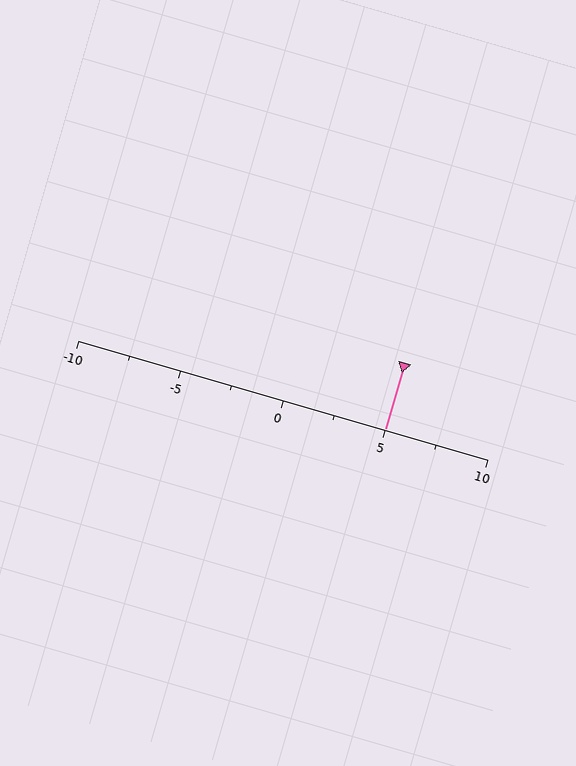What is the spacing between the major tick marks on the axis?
The major ticks are spaced 5 apart.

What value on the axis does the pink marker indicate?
The marker indicates approximately 5.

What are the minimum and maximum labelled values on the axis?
The axis runs from -10 to 10.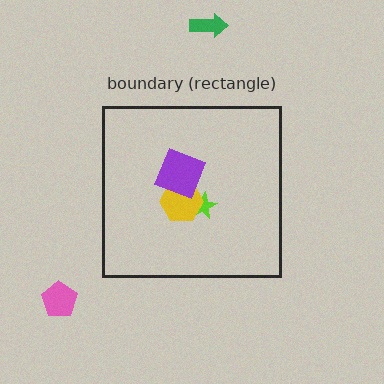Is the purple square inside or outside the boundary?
Inside.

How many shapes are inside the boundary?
3 inside, 2 outside.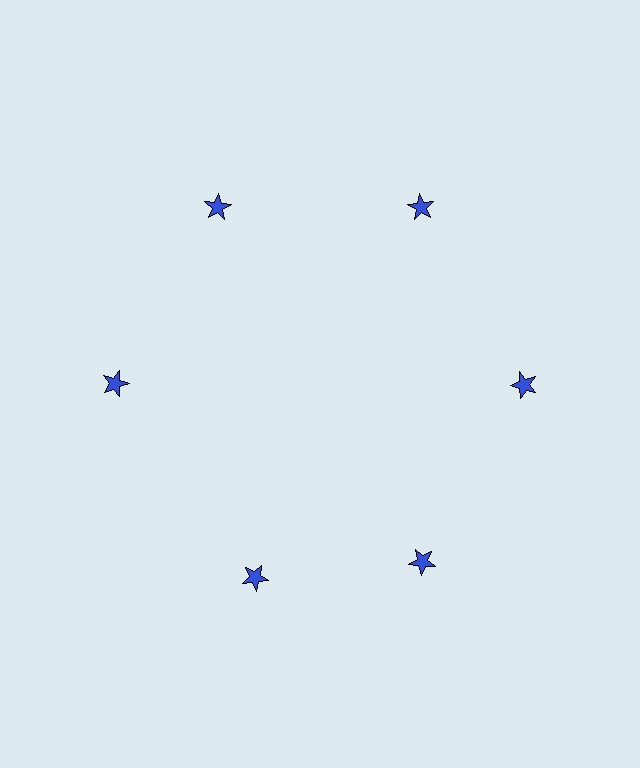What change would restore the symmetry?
The symmetry would be restored by rotating it back into even spacing with its neighbors so that all 6 stars sit at equal angles and equal distance from the center.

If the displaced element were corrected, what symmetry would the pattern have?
It would have 6-fold rotational symmetry — the pattern would map onto itself every 60 degrees.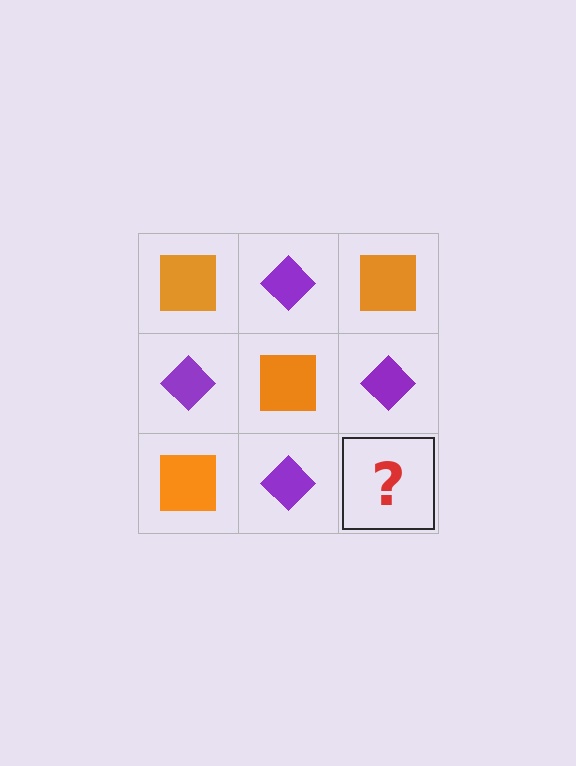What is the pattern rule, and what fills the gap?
The rule is that it alternates orange square and purple diamond in a checkerboard pattern. The gap should be filled with an orange square.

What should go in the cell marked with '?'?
The missing cell should contain an orange square.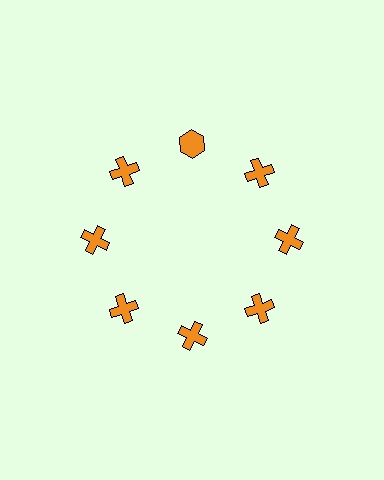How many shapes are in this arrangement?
There are 8 shapes arranged in a ring pattern.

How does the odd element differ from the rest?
It has a different shape: hexagon instead of cross.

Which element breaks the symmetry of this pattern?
The orange hexagon at roughly the 12 o'clock position breaks the symmetry. All other shapes are orange crosses.